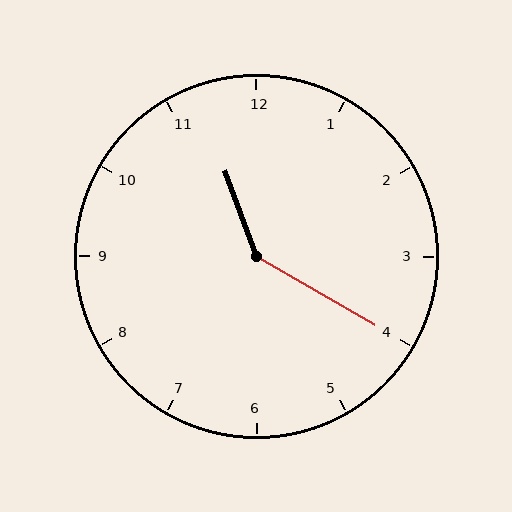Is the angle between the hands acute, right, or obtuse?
It is obtuse.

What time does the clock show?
11:20.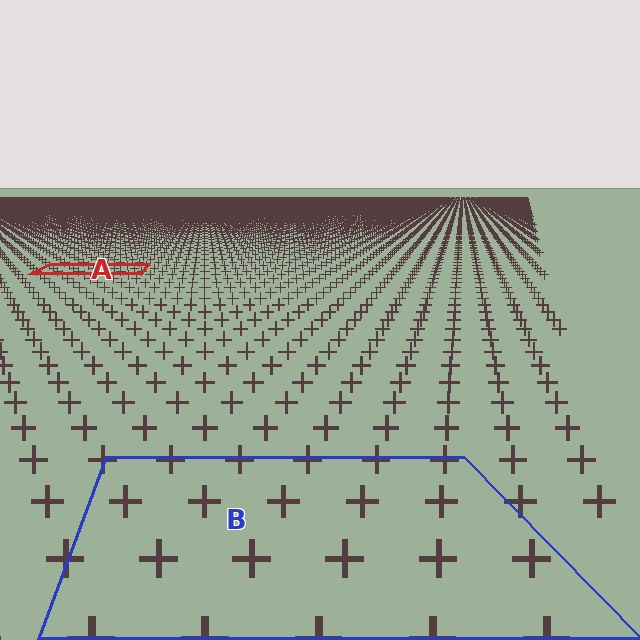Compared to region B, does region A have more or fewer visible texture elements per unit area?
Region A has more texture elements per unit area — they are packed more densely because it is farther away.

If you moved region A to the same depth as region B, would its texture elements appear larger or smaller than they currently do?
They would appear larger. At a closer depth, the same texture elements are projected at a bigger on-screen size.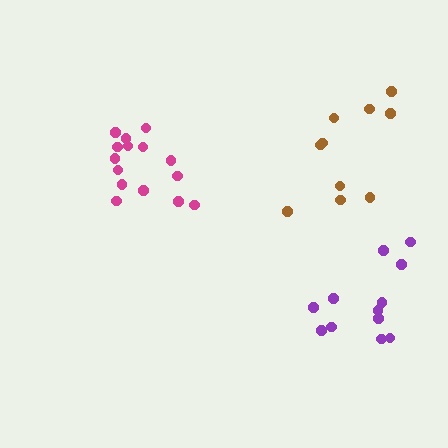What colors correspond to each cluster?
The clusters are colored: brown, magenta, purple.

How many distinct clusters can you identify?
There are 3 distinct clusters.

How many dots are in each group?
Group 1: 10 dots, Group 2: 15 dots, Group 3: 12 dots (37 total).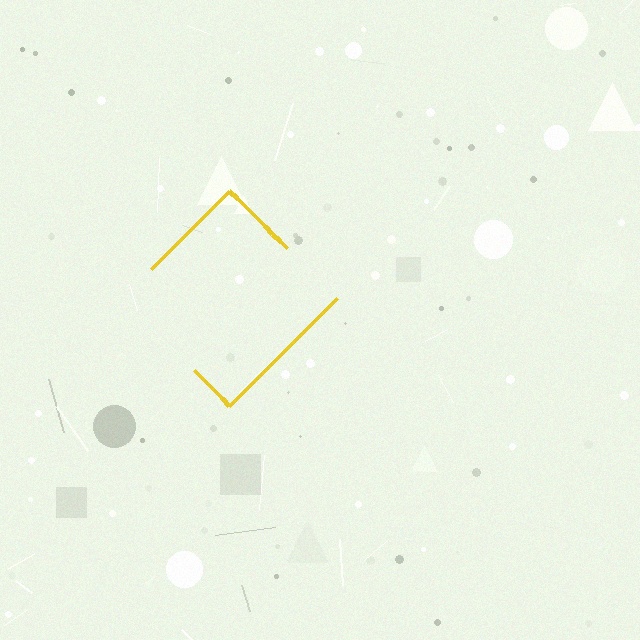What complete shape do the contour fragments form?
The contour fragments form a diamond.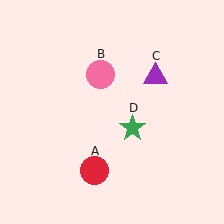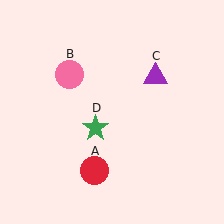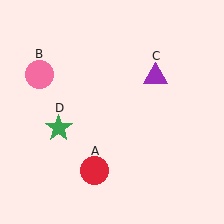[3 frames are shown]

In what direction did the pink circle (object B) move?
The pink circle (object B) moved left.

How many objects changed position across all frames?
2 objects changed position: pink circle (object B), green star (object D).